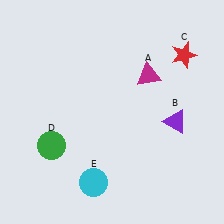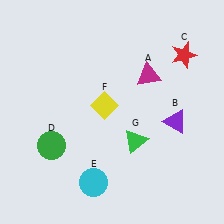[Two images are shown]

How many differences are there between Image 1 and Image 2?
There are 2 differences between the two images.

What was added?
A yellow diamond (F), a green triangle (G) were added in Image 2.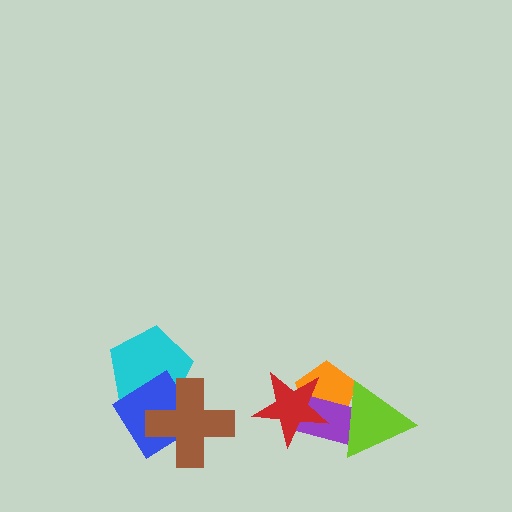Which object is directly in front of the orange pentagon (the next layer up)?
The purple rectangle is directly in front of the orange pentagon.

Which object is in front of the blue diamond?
The brown cross is in front of the blue diamond.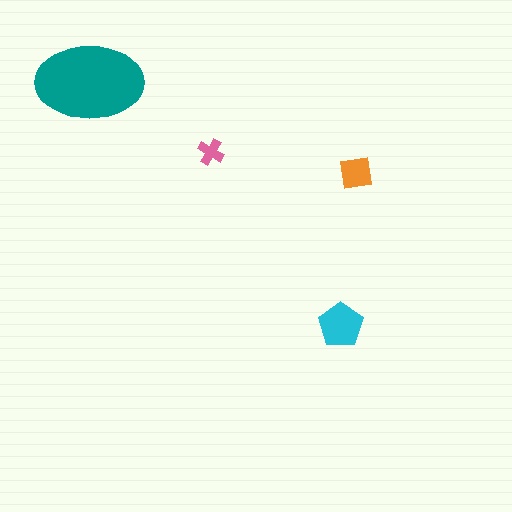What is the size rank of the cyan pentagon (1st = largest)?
2nd.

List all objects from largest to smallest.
The teal ellipse, the cyan pentagon, the orange square, the pink cross.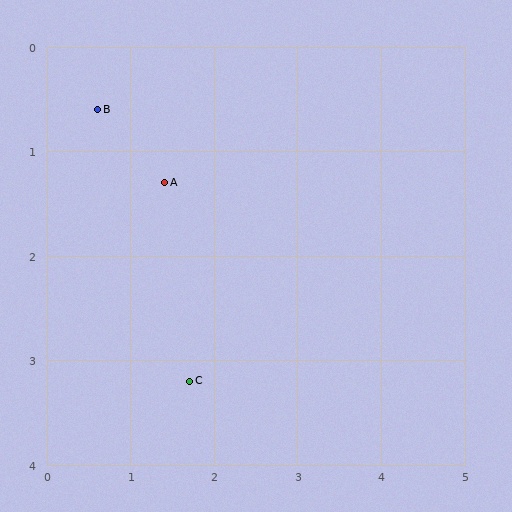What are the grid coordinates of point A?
Point A is at approximately (1.4, 1.3).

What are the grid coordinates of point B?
Point B is at approximately (0.6, 0.6).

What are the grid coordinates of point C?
Point C is at approximately (1.7, 3.2).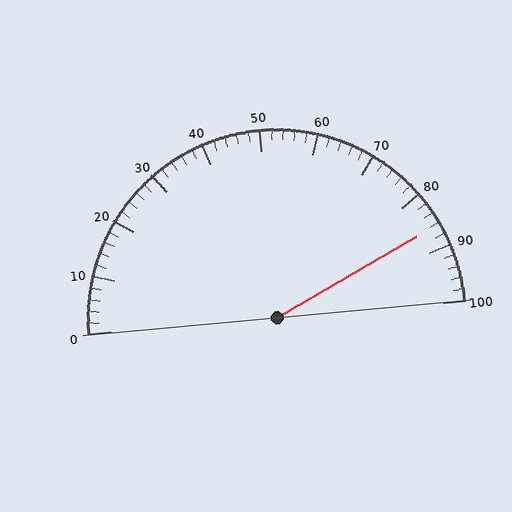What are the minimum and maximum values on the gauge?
The gauge ranges from 0 to 100.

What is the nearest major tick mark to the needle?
The nearest major tick mark is 90.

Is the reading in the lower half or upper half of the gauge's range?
The reading is in the upper half of the range (0 to 100).